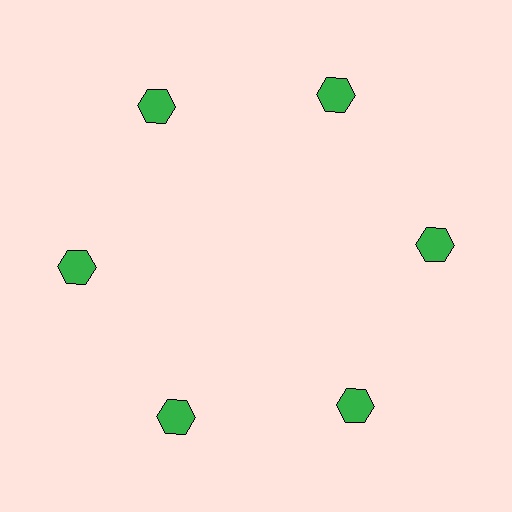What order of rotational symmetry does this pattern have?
This pattern has 6-fold rotational symmetry.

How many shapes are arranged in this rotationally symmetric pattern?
There are 6 shapes, arranged in 6 groups of 1.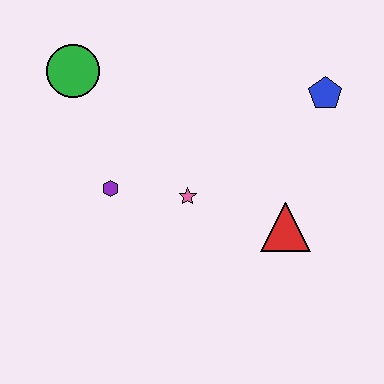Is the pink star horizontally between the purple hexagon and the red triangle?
Yes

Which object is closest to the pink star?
The purple hexagon is closest to the pink star.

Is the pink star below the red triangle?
No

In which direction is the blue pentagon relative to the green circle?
The blue pentagon is to the right of the green circle.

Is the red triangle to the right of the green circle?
Yes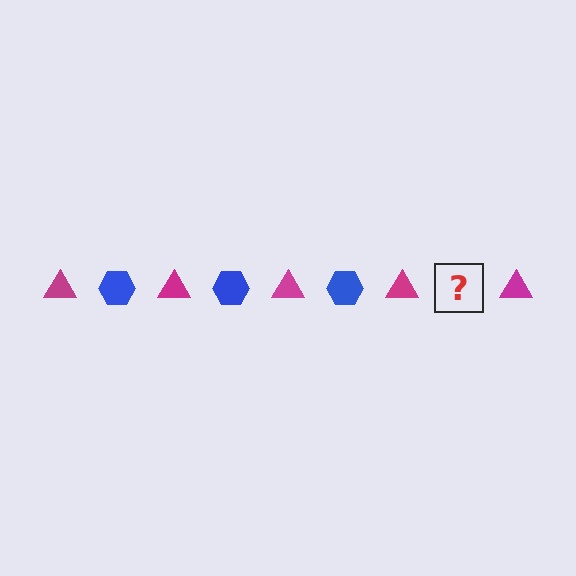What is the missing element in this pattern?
The missing element is a blue hexagon.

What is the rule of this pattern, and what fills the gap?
The rule is that the pattern alternates between magenta triangle and blue hexagon. The gap should be filled with a blue hexagon.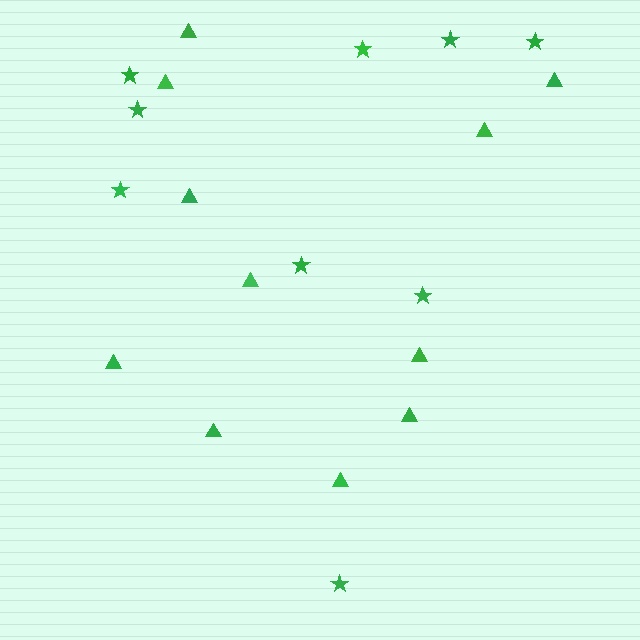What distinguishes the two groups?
There are 2 groups: one group of stars (9) and one group of triangles (11).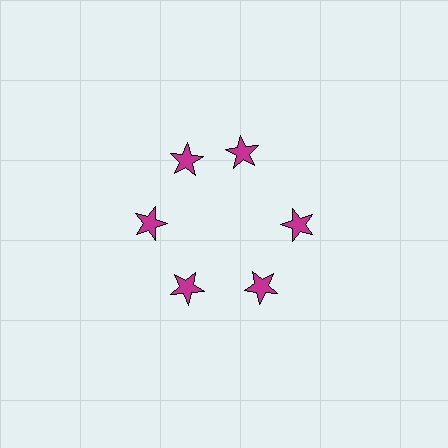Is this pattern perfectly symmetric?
No. The 6 magenta stars are arranged in a ring, but one element near the 1 o'clock position is rotated out of alignment along the ring, breaking the 6-fold rotational symmetry.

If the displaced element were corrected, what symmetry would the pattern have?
It would have 6-fold rotational symmetry — the pattern would map onto itself every 60 degrees.